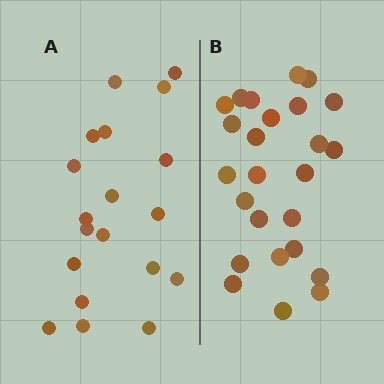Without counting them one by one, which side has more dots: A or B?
Region B (the right region) has more dots.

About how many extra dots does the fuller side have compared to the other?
Region B has about 6 more dots than region A.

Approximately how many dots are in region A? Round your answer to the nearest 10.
About 20 dots. (The exact count is 19, which rounds to 20.)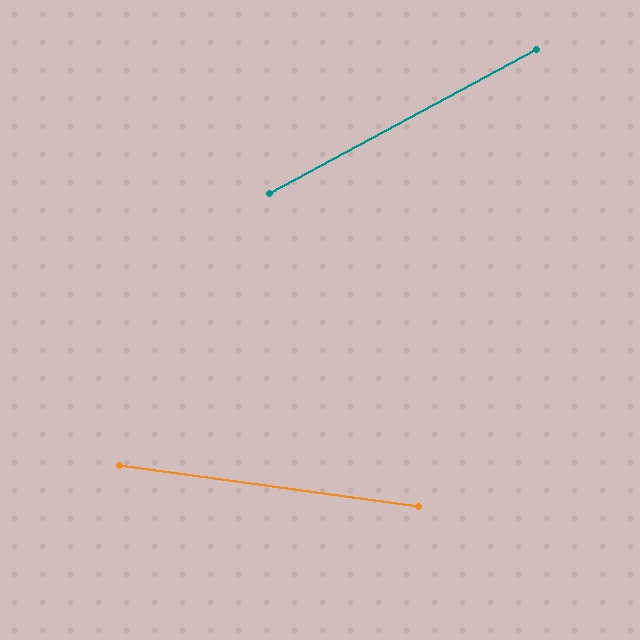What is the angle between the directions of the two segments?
Approximately 36 degrees.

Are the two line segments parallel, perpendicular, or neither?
Neither parallel nor perpendicular — they differ by about 36°.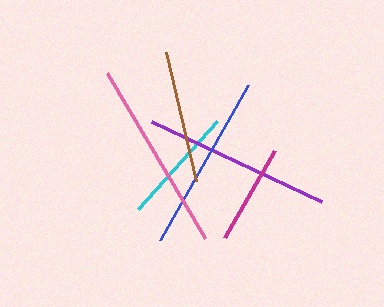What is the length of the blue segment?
The blue segment is approximately 178 pixels long.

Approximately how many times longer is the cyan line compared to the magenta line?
The cyan line is approximately 1.2 times the length of the magenta line.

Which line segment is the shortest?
The magenta line is the shortest at approximately 100 pixels.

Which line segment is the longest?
The pink line is the longest at approximately 192 pixels.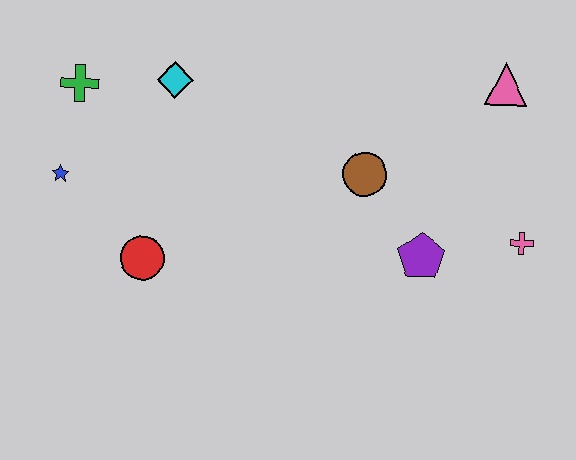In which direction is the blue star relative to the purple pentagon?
The blue star is to the left of the purple pentagon.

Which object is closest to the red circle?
The blue star is closest to the red circle.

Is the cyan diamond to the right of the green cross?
Yes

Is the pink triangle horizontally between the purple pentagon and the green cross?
No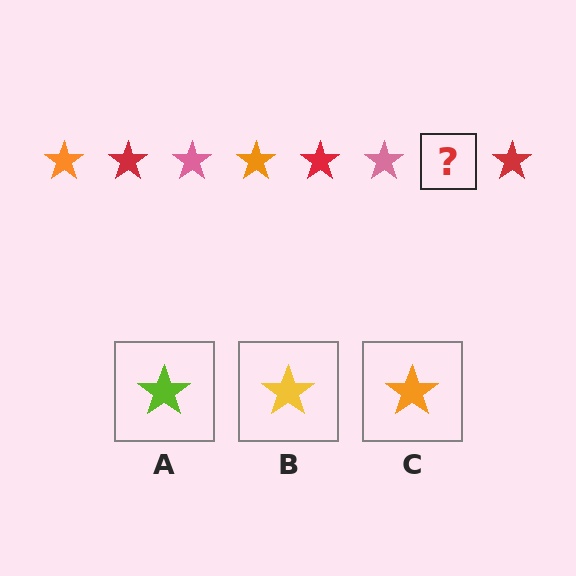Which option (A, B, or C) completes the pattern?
C.